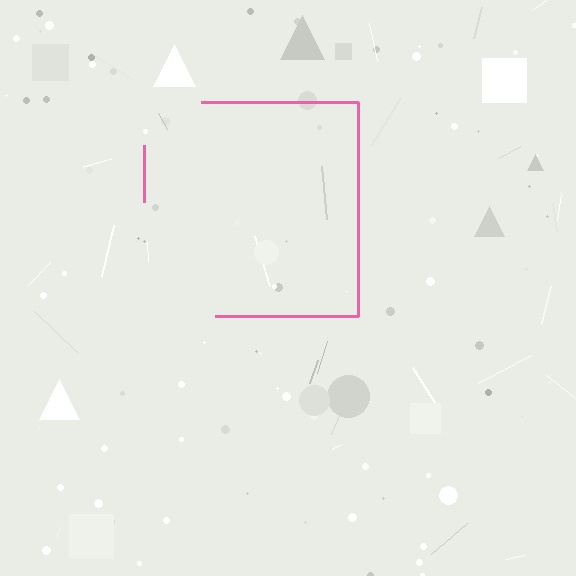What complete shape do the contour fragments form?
The contour fragments form a square.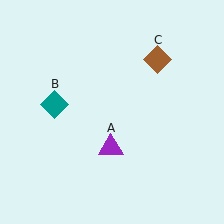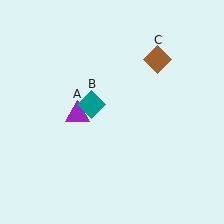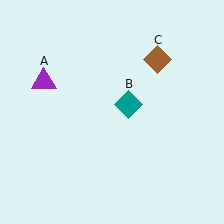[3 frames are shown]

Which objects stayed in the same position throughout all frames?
Brown diamond (object C) remained stationary.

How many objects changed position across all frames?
2 objects changed position: purple triangle (object A), teal diamond (object B).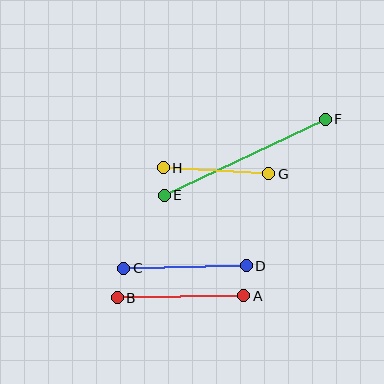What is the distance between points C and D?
The distance is approximately 122 pixels.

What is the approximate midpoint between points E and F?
The midpoint is at approximately (245, 157) pixels.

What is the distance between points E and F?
The distance is approximately 178 pixels.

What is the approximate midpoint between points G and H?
The midpoint is at approximately (216, 171) pixels.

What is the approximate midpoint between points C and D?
The midpoint is at approximately (185, 267) pixels.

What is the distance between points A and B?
The distance is approximately 126 pixels.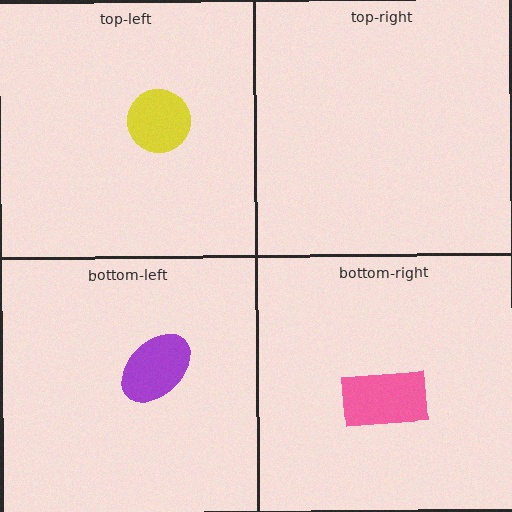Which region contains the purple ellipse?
The bottom-left region.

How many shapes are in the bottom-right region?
1.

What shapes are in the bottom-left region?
The purple ellipse.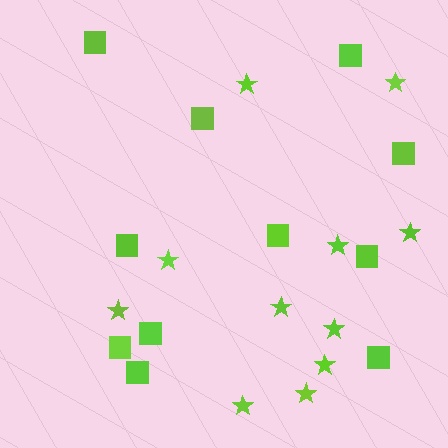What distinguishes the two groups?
There are 2 groups: one group of stars (11) and one group of squares (11).